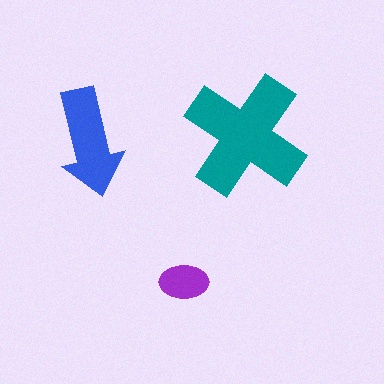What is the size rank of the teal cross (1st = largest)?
1st.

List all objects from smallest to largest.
The purple ellipse, the blue arrow, the teal cross.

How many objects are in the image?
There are 3 objects in the image.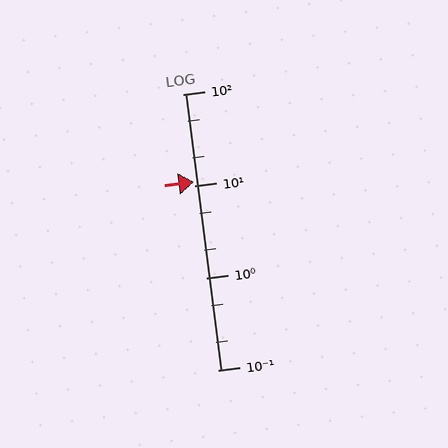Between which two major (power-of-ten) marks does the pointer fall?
The pointer is between 10 and 100.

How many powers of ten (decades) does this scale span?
The scale spans 3 decades, from 0.1 to 100.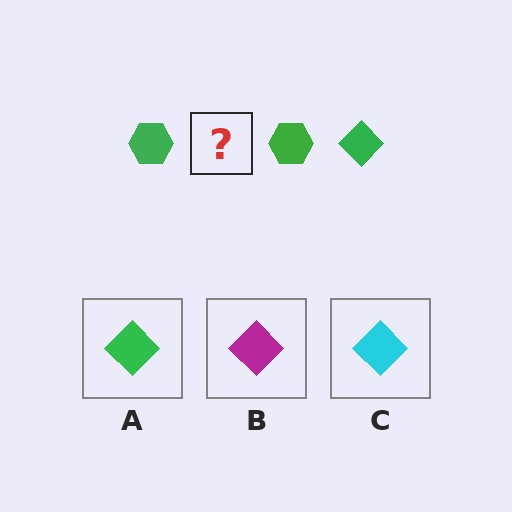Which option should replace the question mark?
Option A.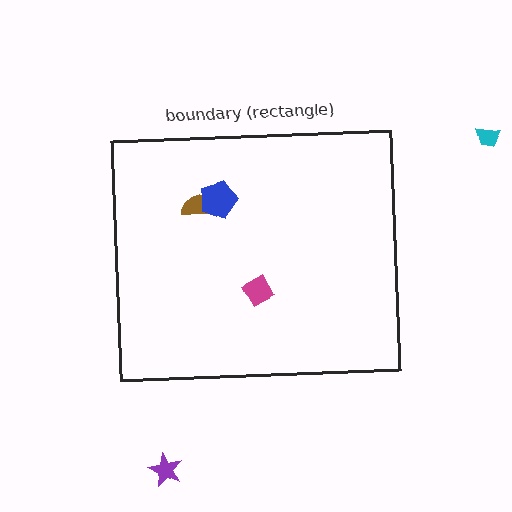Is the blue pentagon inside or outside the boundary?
Inside.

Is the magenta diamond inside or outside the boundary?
Inside.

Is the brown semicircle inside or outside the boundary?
Inside.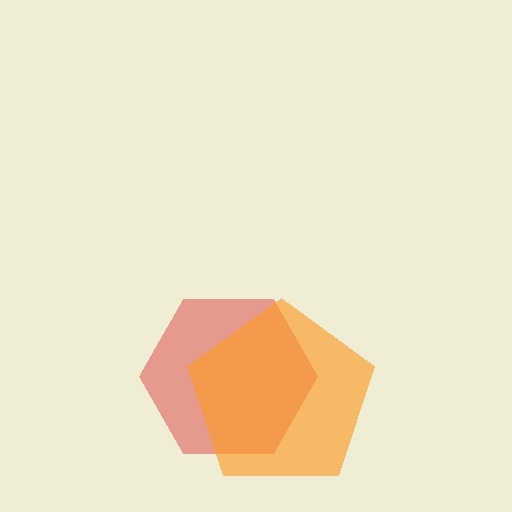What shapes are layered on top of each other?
The layered shapes are: a red hexagon, an orange pentagon.